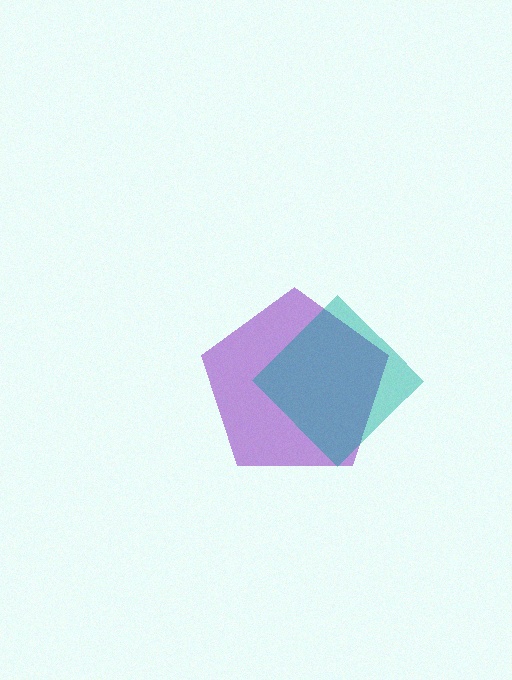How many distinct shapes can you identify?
There are 2 distinct shapes: a purple pentagon, a teal diamond.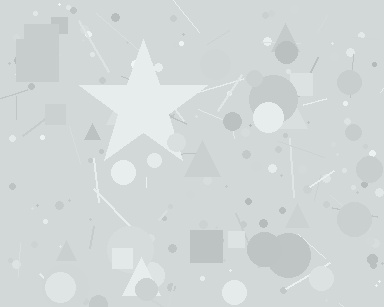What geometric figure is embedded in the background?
A star is embedded in the background.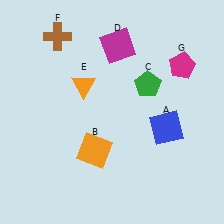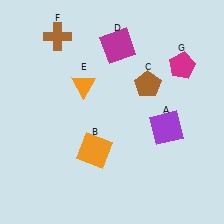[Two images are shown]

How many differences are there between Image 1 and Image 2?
There are 2 differences between the two images.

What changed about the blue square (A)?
In Image 1, A is blue. In Image 2, it changed to purple.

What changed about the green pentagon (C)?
In Image 1, C is green. In Image 2, it changed to brown.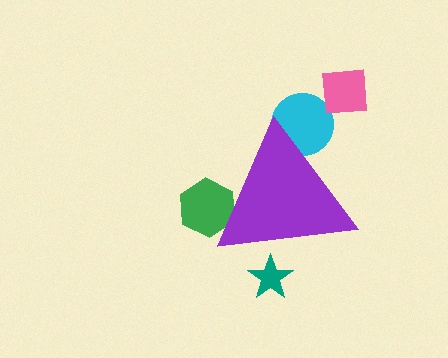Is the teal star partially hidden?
Yes, the teal star is partially hidden behind the purple triangle.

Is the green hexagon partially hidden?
Yes, the green hexagon is partially hidden behind the purple triangle.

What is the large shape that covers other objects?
A purple triangle.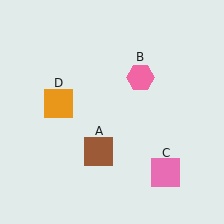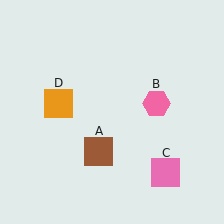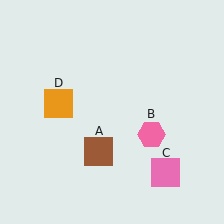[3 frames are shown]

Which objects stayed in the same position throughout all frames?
Brown square (object A) and pink square (object C) and orange square (object D) remained stationary.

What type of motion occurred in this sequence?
The pink hexagon (object B) rotated clockwise around the center of the scene.